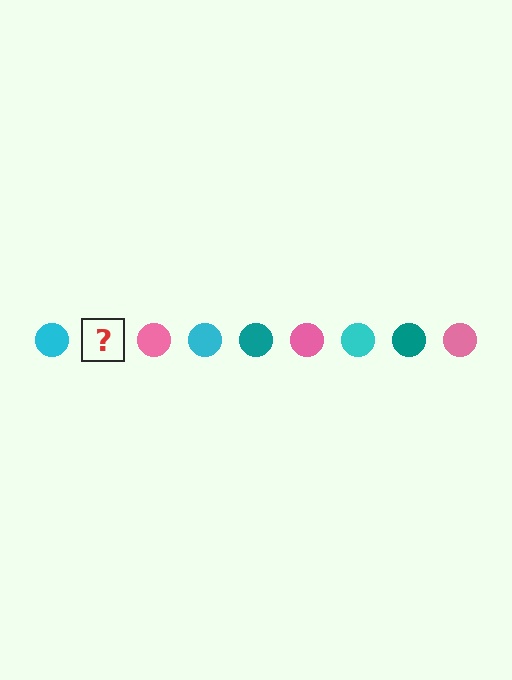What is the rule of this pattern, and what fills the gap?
The rule is that the pattern cycles through cyan, teal, pink circles. The gap should be filled with a teal circle.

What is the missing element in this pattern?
The missing element is a teal circle.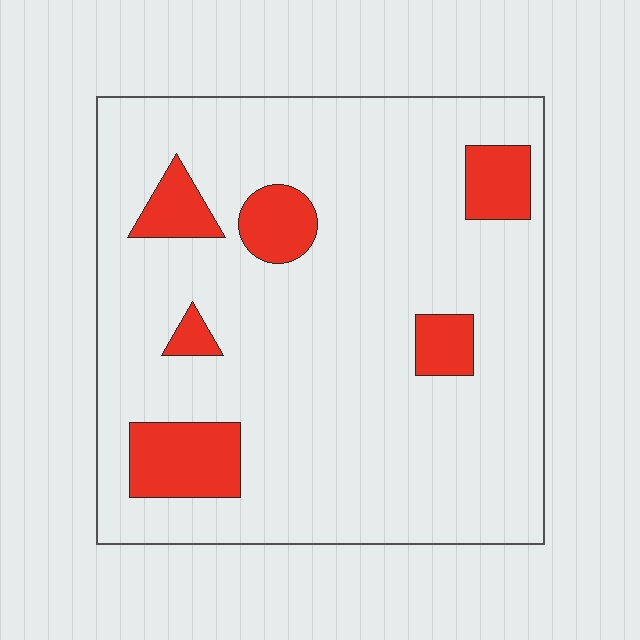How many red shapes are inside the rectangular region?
6.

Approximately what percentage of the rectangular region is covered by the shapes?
Approximately 15%.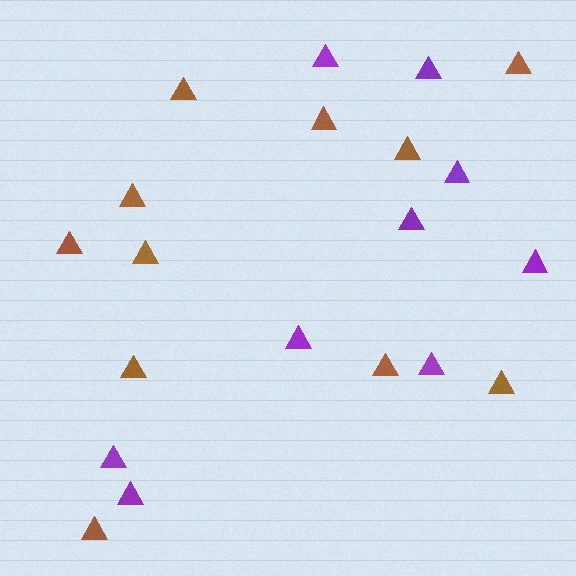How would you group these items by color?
There are 2 groups: one group of brown triangles (11) and one group of purple triangles (9).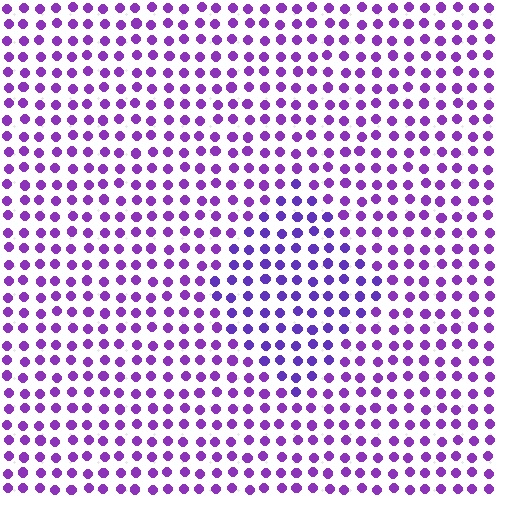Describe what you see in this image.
The image is filled with small purple elements in a uniform arrangement. A diamond-shaped region is visible where the elements are tinted to a slightly different hue, forming a subtle color boundary.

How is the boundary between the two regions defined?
The boundary is defined purely by a slight shift in hue (about 19 degrees). Spacing, size, and orientation are identical on both sides.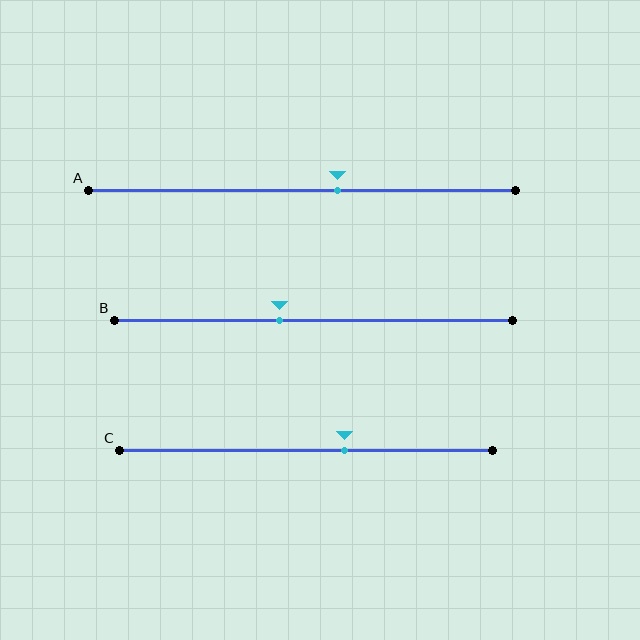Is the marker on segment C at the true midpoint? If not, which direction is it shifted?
No, the marker on segment C is shifted to the right by about 10% of the segment length.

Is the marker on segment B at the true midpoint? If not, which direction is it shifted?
No, the marker on segment B is shifted to the left by about 8% of the segment length.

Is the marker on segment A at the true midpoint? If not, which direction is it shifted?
No, the marker on segment A is shifted to the right by about 8% of the segment length.